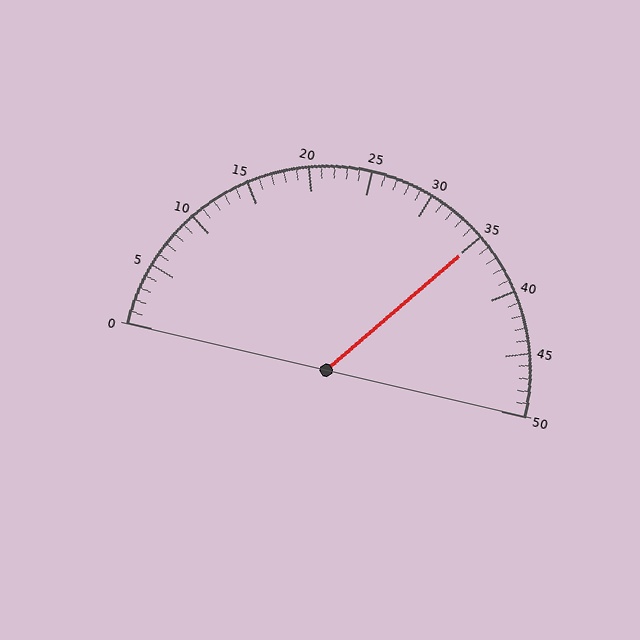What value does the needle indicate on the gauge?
The needle indicates approximately 35.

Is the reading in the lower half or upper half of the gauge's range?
The reading is in the upper half of the range (0 to 50).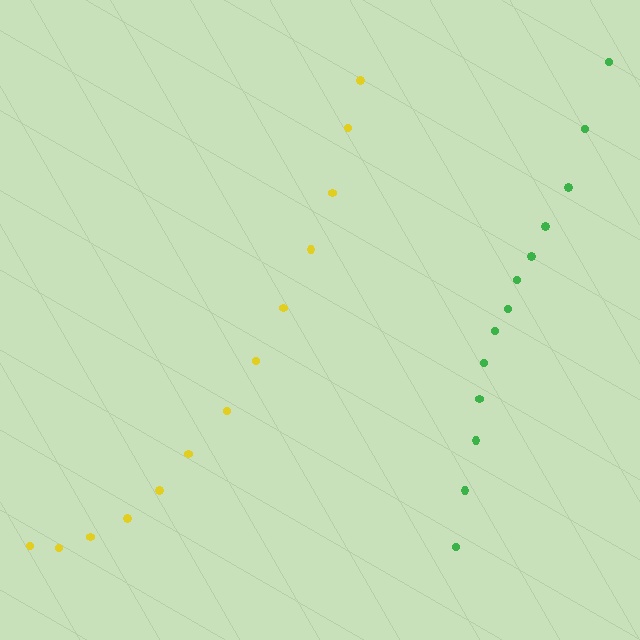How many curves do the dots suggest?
There are 2 distinct paths.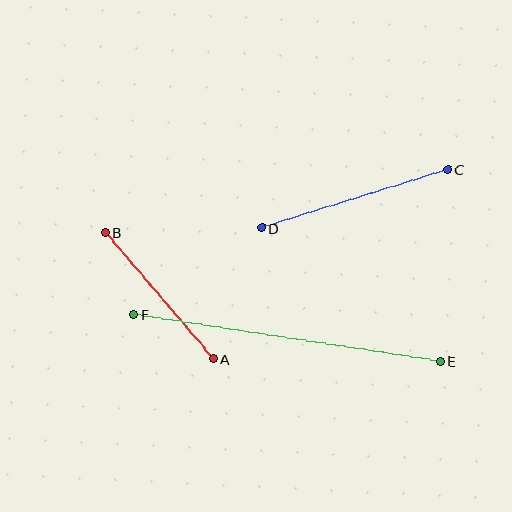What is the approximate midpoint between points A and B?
The midpoint is at approximately (159, 296) pixels.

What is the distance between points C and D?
The distance is approximately 195 pixels.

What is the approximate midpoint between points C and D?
The midpoint is at approximately (355, 199) pixels.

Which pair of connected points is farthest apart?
Points E and F are farthest apart.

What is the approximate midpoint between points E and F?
The midpoint is at approximately (287, 338) pixels.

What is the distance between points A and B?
The distance is approximately 166 pixels.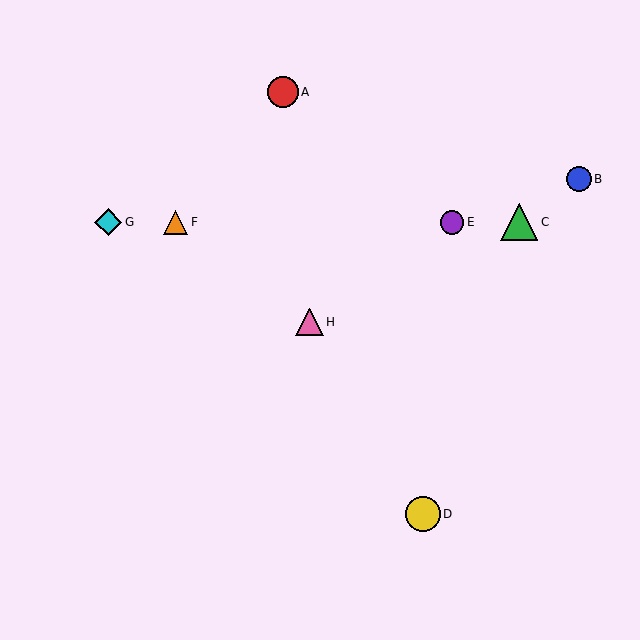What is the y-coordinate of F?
Object F is at y≈222.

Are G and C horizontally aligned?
Yes, both are at y≈222.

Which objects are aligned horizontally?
Objects C, E, F, G are aligned horizontally.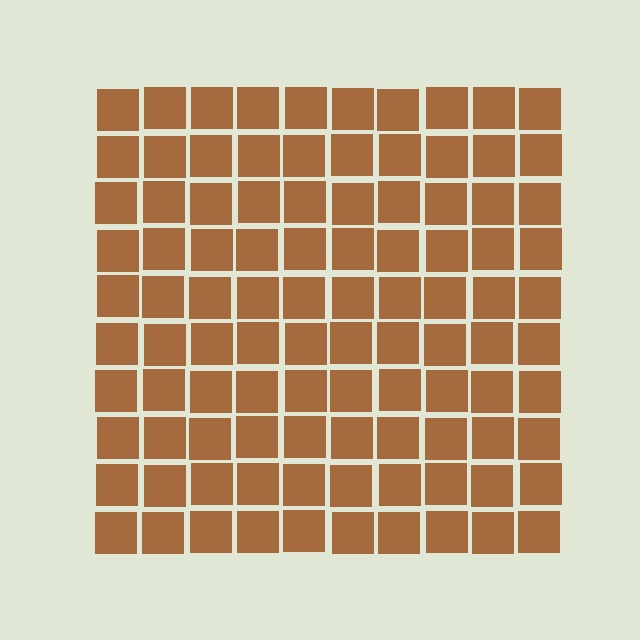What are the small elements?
The small elements are squares.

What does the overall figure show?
The overall figure shows a square.